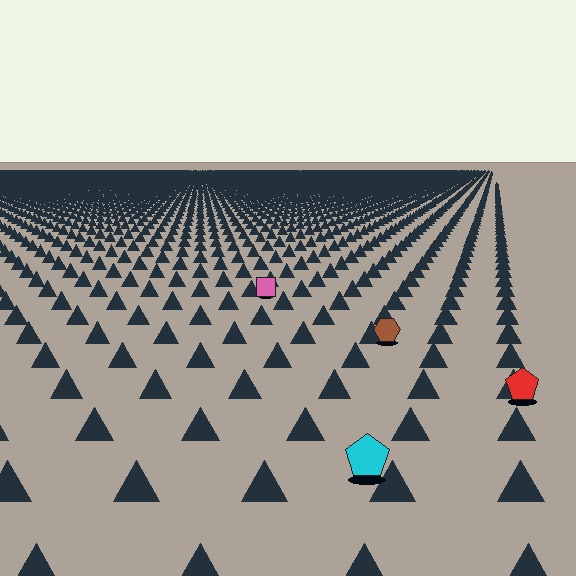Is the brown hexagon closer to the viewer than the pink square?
Yes. The brown hexagon is closer — you can tell from the texture gradient: the ground texture is coarser near it.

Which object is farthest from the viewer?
The pink square is farthest from the viewer. It appears smaller and the ground texture around it is denser.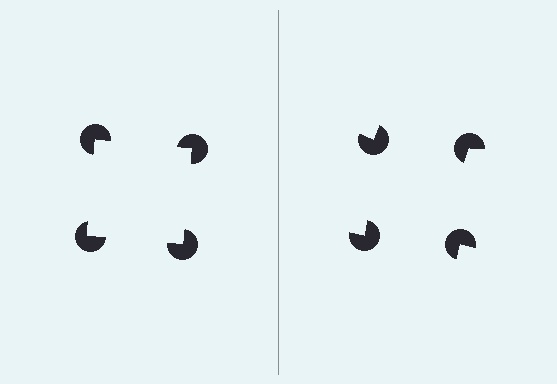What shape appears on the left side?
An illusory square.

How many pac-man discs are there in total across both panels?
8 — 4 on each side.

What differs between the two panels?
The pac-man discs are positioned identically on both sides; only the wedge orientations differ. On the left they align to a square; on the right they are misaligned.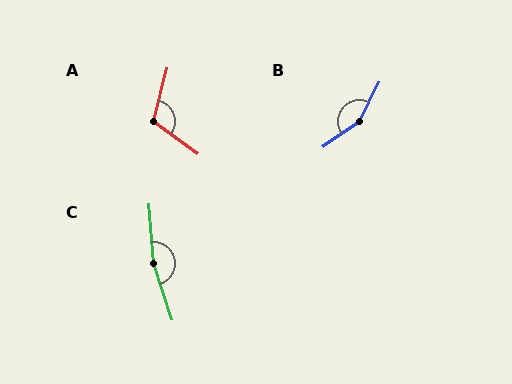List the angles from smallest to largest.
A (111°), B (152°), C (166°).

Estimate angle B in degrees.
Approximately 152 degrees.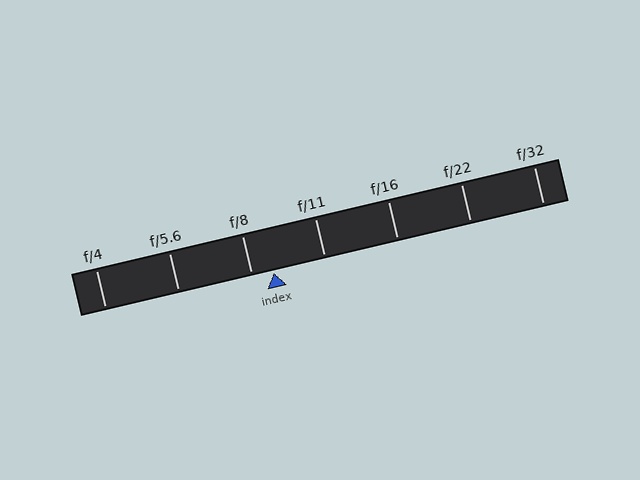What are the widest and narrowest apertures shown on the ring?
The widest aperture shown is f/4 and the narrowest is f/32.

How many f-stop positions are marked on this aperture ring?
There are 7 f-stop positions marked.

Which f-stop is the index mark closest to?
The index mark is closest to f/8.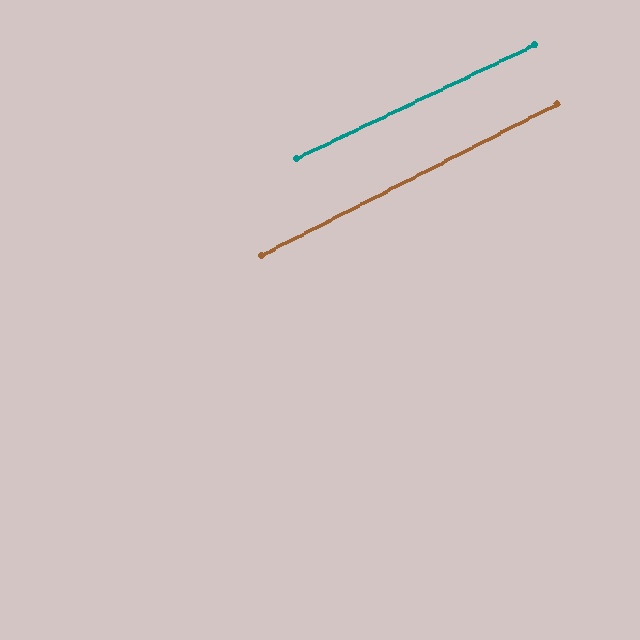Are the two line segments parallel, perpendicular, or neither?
Parallel — their directions differ by only 1.7°.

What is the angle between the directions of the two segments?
Approximately 2 degrees.